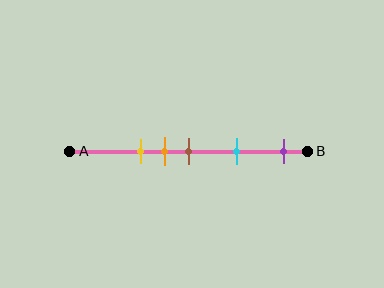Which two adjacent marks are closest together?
The orange and brown marks are the closest adjacent pair.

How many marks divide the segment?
There are 5 marks dividing the segment.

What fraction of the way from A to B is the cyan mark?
The cyan mark is approximately 70% (0.7) of the way from A to B.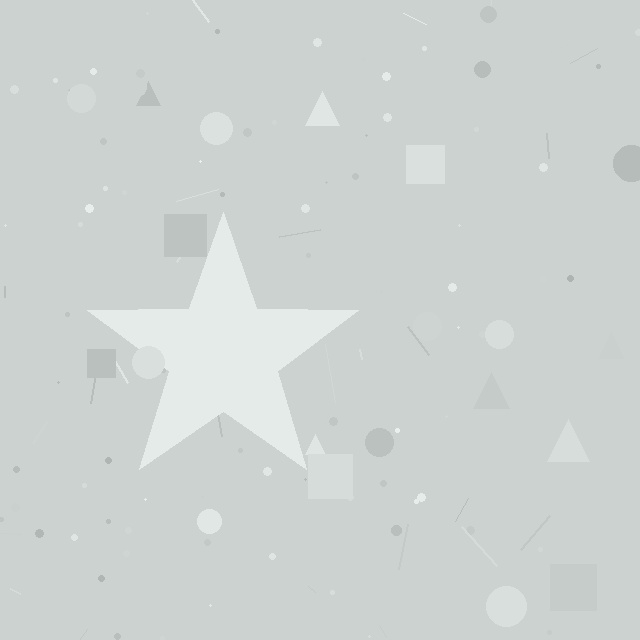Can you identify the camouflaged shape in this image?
The camouflaged shape is a star.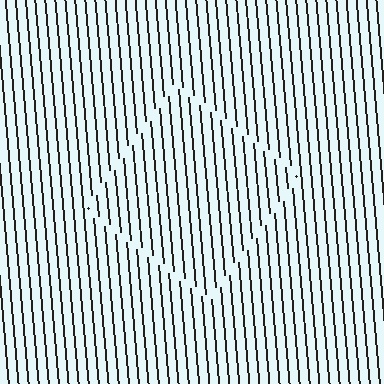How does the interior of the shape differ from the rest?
The interior of the shape contains the same grating, shifted by half a period — the contour is defined by the phase discontinuity where line-ends from the inner and outer gratings abut.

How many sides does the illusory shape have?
4 sides — the line-ends trace a square.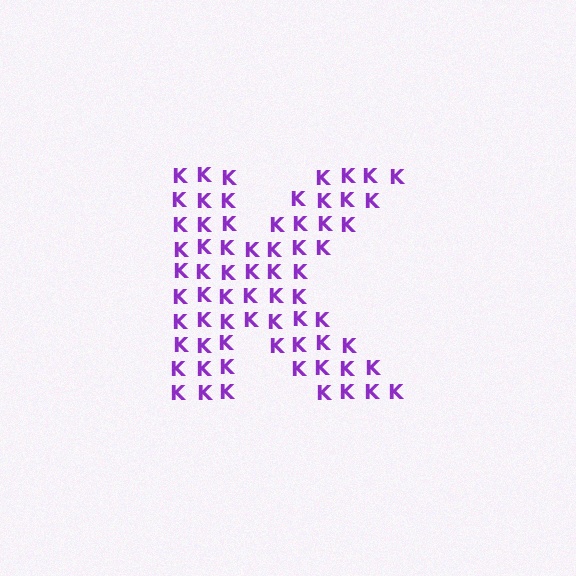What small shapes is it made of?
It is made of small letter K's.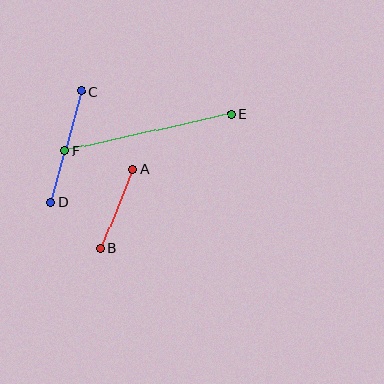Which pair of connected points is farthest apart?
Points E and F are farthest apart.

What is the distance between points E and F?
The distance is approximately 171 pixels.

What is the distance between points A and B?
The distance is approximately 85 pixels.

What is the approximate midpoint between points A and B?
The midpoint is at approximately (117, 209) pixels.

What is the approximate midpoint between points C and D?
The midpoint is at approximately (66, 147) pixels.